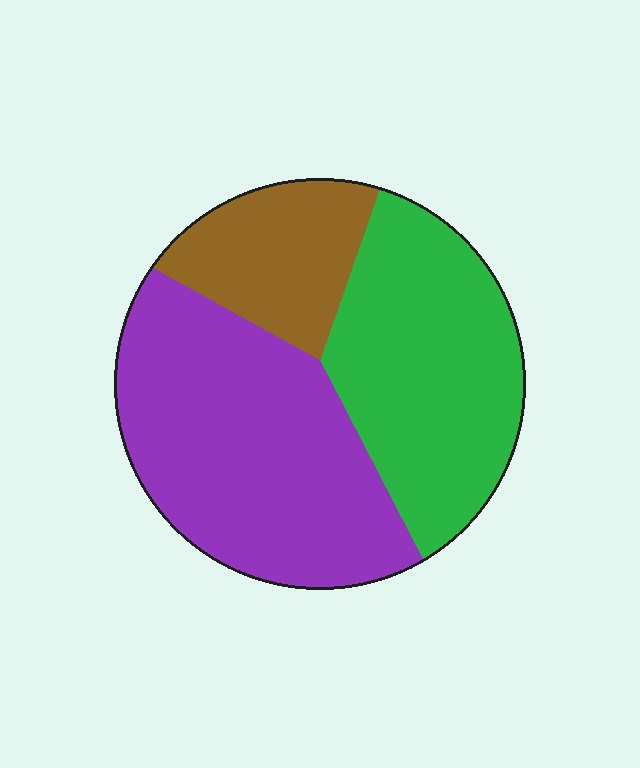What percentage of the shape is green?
Green takes up about three eighths (3/8) of the shape.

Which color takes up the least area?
Brown, at roughly 20%.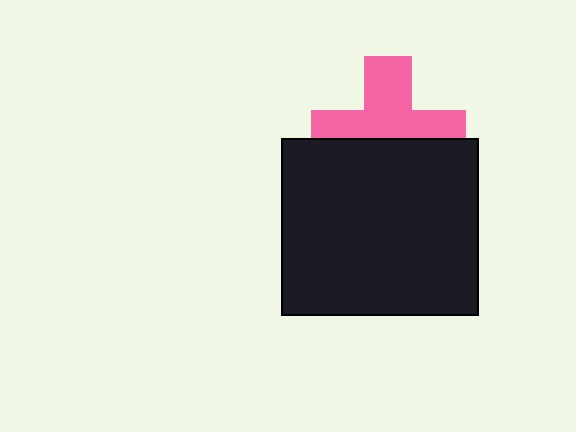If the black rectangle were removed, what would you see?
You would see the complete pink cross.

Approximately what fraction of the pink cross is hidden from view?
Roughly 45% of the pink cross is hidden behind the black rectangle.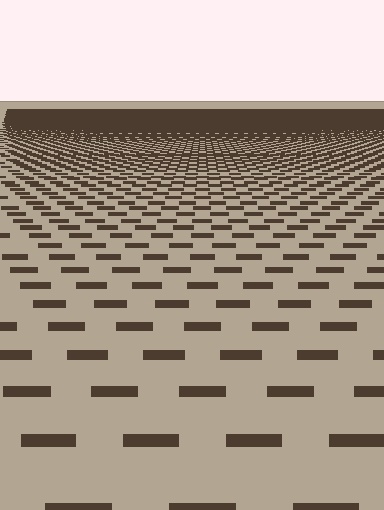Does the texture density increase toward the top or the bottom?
Density increases toward the top.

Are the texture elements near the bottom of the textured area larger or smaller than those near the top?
Larger. Near the bottom, elements are closer to the viewer and appear at a bigger on-screen size.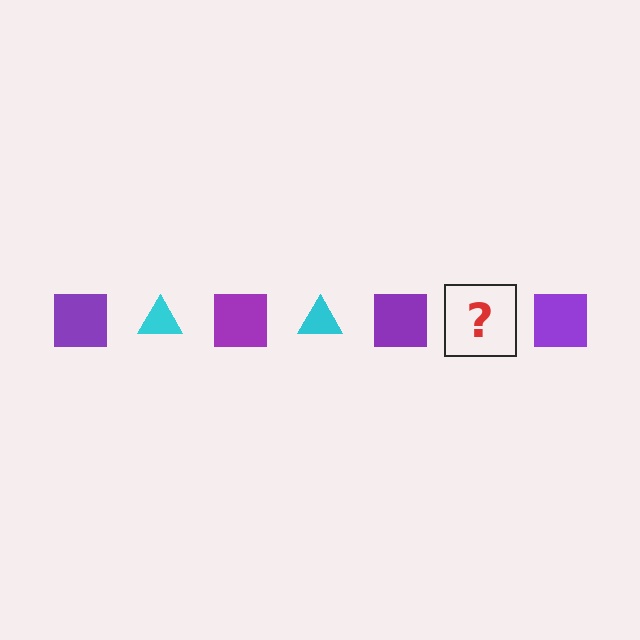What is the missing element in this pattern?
The missing element is a cyan triangle.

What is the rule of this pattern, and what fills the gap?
The rule is that the pattern alternates between purple square and cyan triangle. The gap should be filled with a cyan triangle.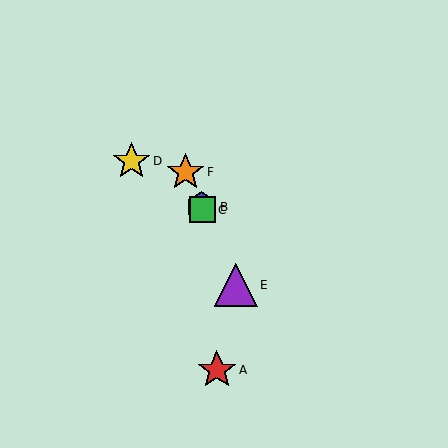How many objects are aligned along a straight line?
4 objects (B, C, E, F) are aligned along a straight line.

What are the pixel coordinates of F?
Object F is at (186, 172).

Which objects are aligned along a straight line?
Objects B, C, E, F are aligned along a straight line.